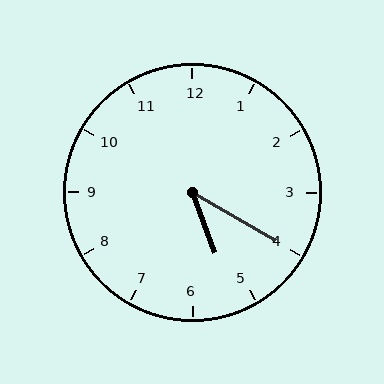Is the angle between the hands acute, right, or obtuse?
It is acute.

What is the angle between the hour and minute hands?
Approximately 40 degrees.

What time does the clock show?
5:20.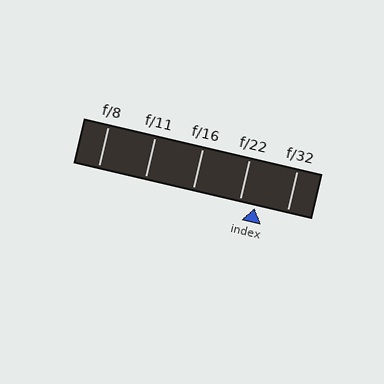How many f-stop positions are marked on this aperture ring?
There are 5 f-stop positions marked.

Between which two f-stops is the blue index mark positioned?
The index mark is between f/22 and f/32.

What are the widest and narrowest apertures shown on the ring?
The widest aperture shown is f/8 and the narrowest is f/32.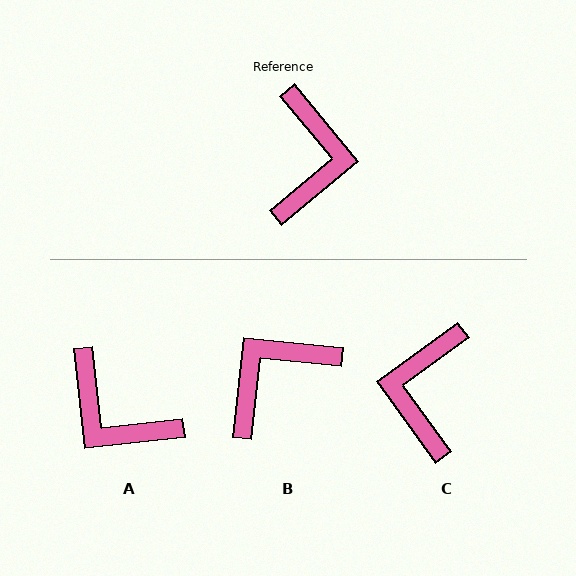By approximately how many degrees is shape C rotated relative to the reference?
Approximately 176 degrees counter-clockwise.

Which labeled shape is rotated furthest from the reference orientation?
C, about 176 degrees away.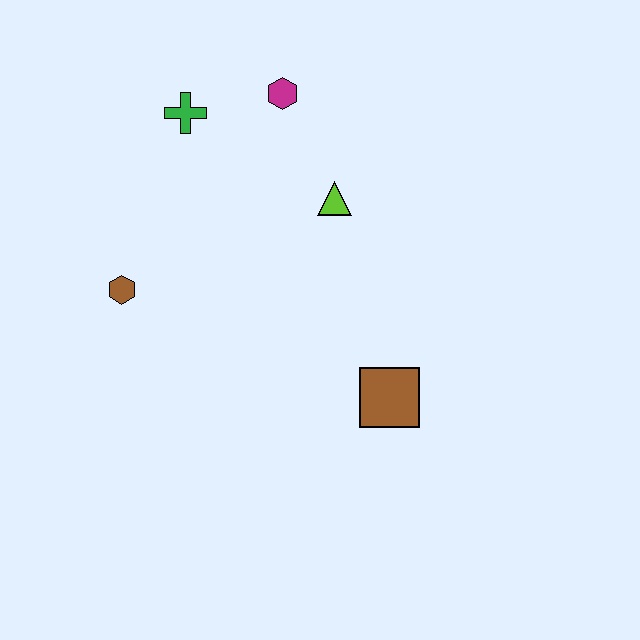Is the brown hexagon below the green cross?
Yes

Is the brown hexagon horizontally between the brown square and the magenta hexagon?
No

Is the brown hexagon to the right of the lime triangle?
No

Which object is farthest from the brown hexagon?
The brown square is farthest from the brown hexagon.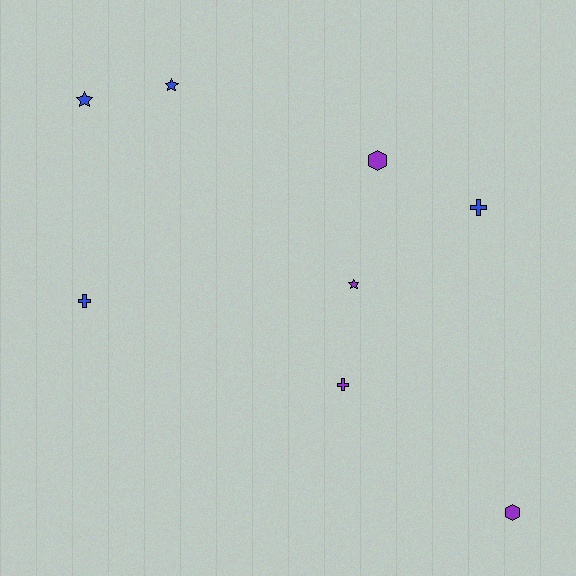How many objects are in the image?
There are 8 objects.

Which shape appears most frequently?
Cross, with 3 objects.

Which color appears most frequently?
Blue, with 4 objects.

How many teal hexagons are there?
There are no teal hexagons.